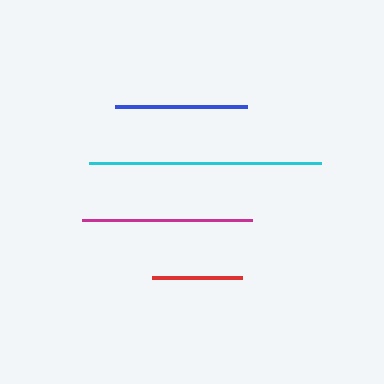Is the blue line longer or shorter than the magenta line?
The magenta line is longer than the blue line.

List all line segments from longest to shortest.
From longest to shortest: cyan, magenta, blue, red.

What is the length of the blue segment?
The blue segment is approximately 133 pixels long.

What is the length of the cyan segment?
The cyan segment is approximately 232 pixels long.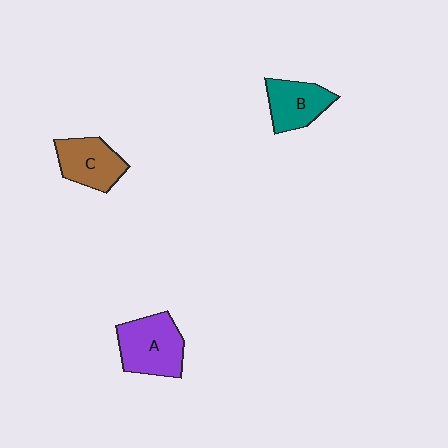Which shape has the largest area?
Shape A (purple).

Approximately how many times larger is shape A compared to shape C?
Approximately 1.2 times.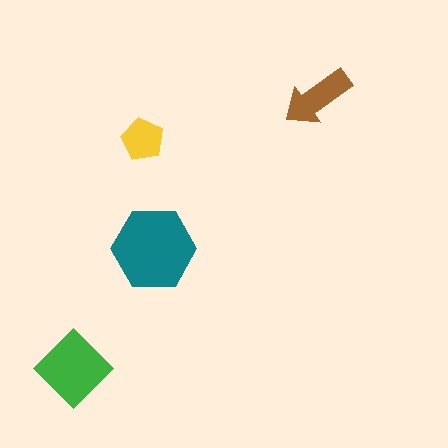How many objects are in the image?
There are 4 objects in the image.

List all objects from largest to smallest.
The teal hexagon, the green diamond, the brown arrow, the yellow pentagon.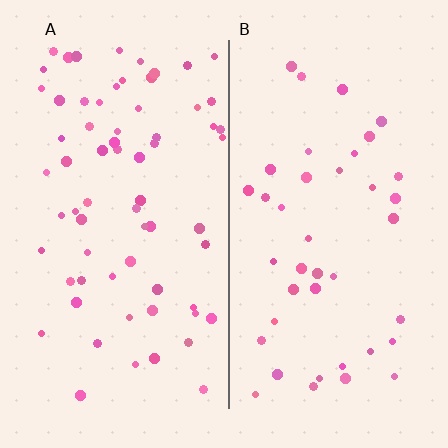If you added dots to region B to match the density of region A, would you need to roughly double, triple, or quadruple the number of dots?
Approximately double.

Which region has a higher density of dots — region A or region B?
A (the left).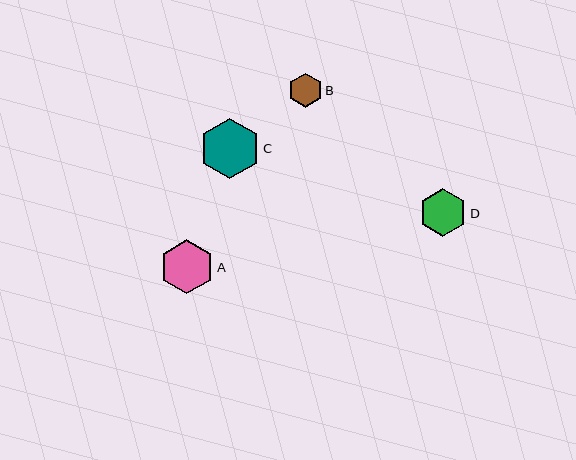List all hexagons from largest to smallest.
From largest to smallest: C, A, D, B.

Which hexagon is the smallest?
Hexagon B is the smallest with a size of approximately 34 pixels.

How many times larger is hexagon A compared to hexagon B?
Hexagon A is approximately 1.6 times the size of hexagon B.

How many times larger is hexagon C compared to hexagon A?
Hexagon C is approximately 1.1 times the size of hexagon A.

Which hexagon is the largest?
Hexagon C is the largest with a size of approximately 61 pixels.